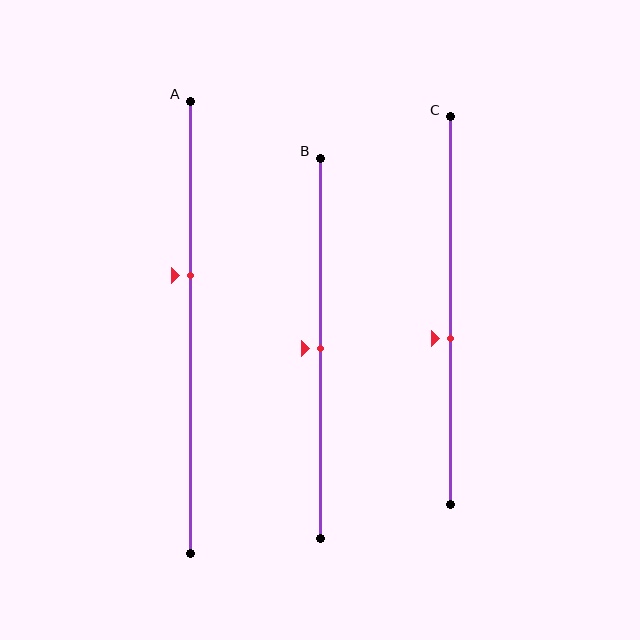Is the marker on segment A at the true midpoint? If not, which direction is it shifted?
No, the marker on segment A is shifted upward by about 11% of the segment length.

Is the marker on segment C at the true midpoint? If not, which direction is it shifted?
No, the marker on segment C is shifted downward by about 7% of the segment length.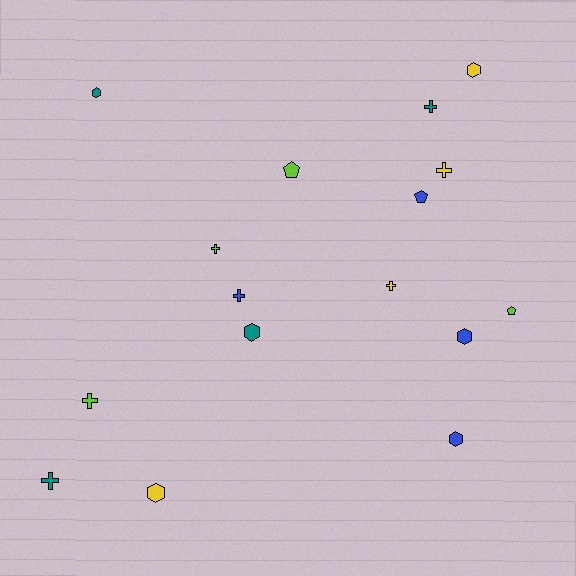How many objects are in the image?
There are 16 objects.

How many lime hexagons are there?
There are no lime hexagons.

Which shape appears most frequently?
Cross, with 7 objects.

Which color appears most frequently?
Lime, with 4 objects.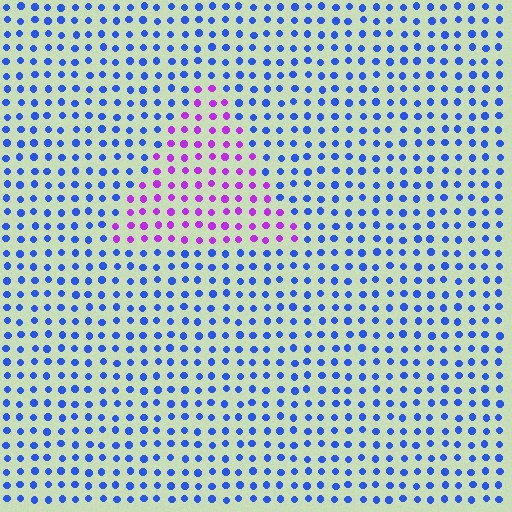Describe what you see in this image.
The image is filled with small blue elements in a uniform arrangement. A triangle-shaped region is visible where the elements are tinted to a slightly different hue, forming a subtle color boundary.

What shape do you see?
I see a triangle.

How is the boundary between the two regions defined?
The boundary is defined purely by a slight shift in hue (about 61 degrees). Spacing, size, and orientation are identical on both sides.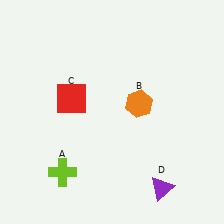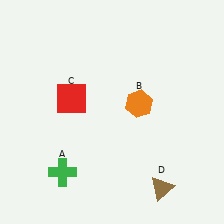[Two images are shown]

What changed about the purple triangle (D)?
In Image 1, D is purple. In Image 2, it changed to brown.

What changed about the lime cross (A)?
In Image 1, A is lime. In Image 2, it changed to green.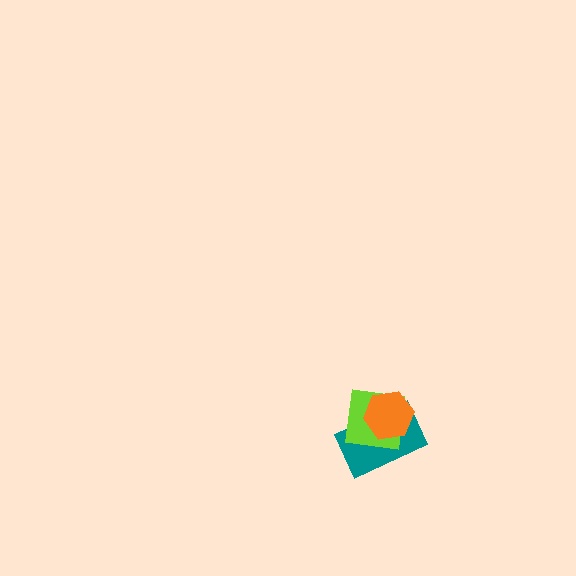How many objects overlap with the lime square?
2 objects overlap with the lime square.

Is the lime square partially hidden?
Yes, it is partially covered by another shape.